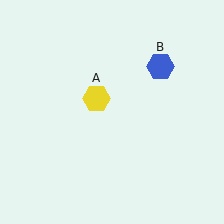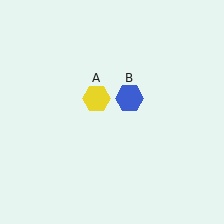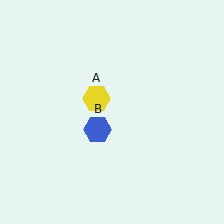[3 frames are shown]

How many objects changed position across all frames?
1 object changed position: blue hexagon (object B).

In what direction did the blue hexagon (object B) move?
The blue hexagon (object B) moved down and to the left.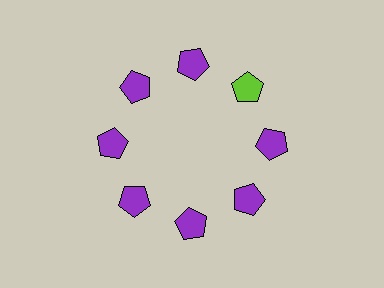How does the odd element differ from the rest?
It has a different color: lime instead of purple.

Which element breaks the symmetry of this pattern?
The lime pentagon at roughly the 2 o'clock position breaks the symmetry. All other shapes are purple pentagons.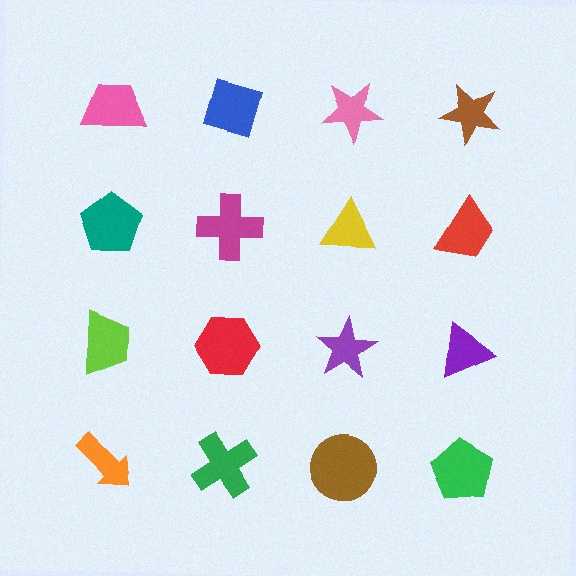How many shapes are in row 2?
4 shapes.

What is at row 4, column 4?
A green pentagon.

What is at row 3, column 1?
A lime trapezoid.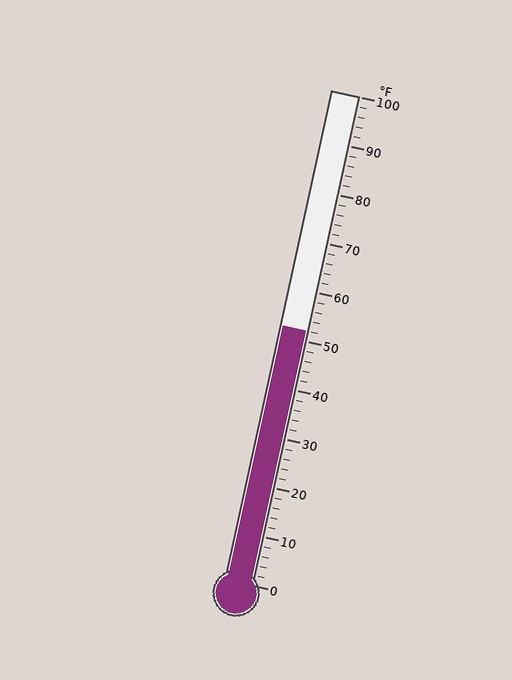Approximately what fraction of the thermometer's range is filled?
The thermometer is filled to approximately 50% of its range.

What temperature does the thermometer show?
The thermometer shows approximately 52°F.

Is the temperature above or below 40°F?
The temperature is above 40°F.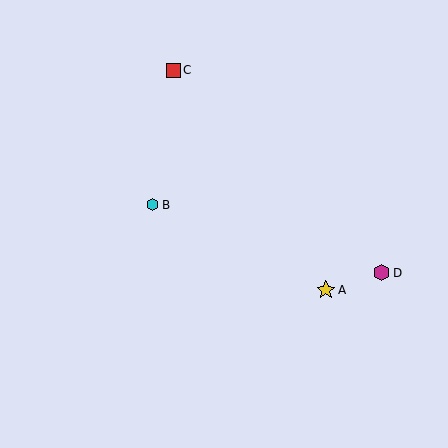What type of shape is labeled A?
Shape A is a yellow star.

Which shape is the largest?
The yellow star (labeled A) is the largest.